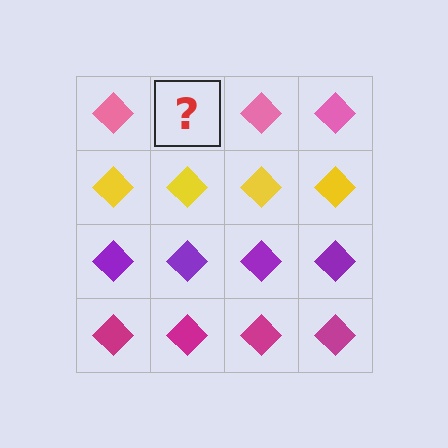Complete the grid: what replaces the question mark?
The question mark should be replaced with a pink diamond.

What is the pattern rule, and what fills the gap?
The rule is that each row has a consistent color. The gap should be filled with a pink diamond.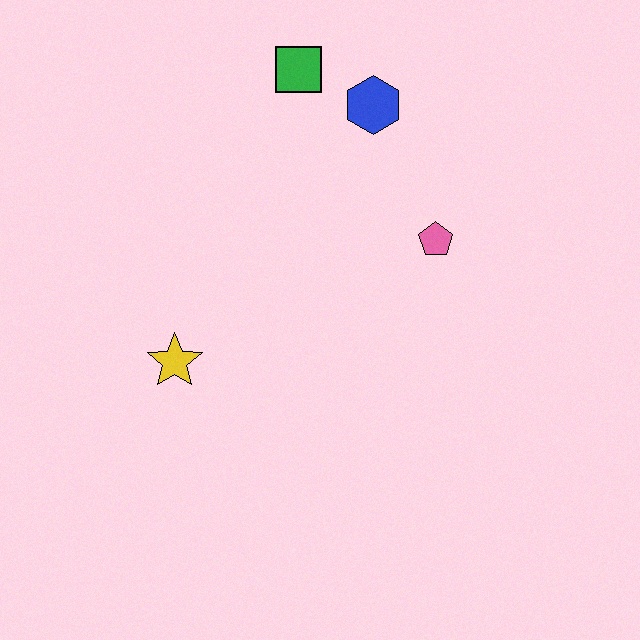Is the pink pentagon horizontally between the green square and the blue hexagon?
No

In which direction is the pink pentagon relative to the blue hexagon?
The pink pentagon is below the blue hexagon.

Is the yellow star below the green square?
Yes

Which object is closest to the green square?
The blue hexagon is closest to the green square.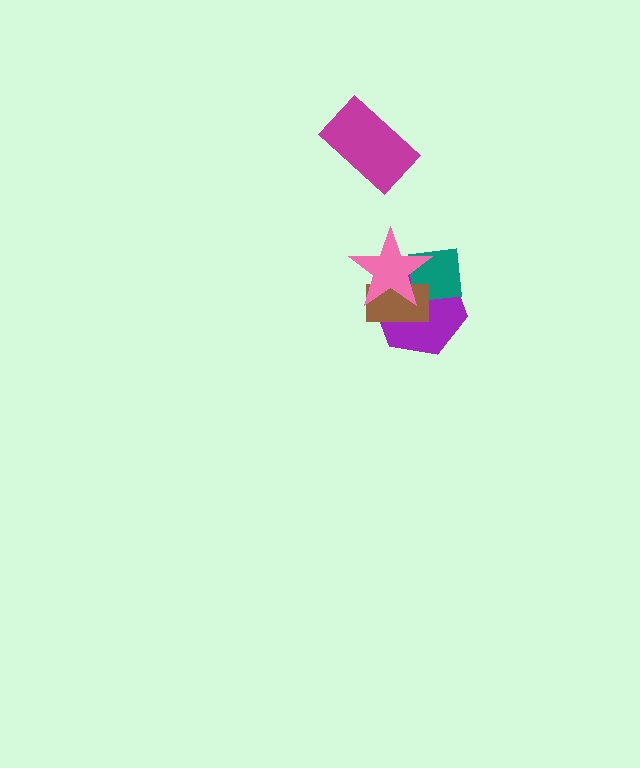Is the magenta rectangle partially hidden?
No, no other shape covers it.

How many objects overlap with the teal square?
3 objects overlap with the teal square.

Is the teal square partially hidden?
Yes, it is partially covered by another shape.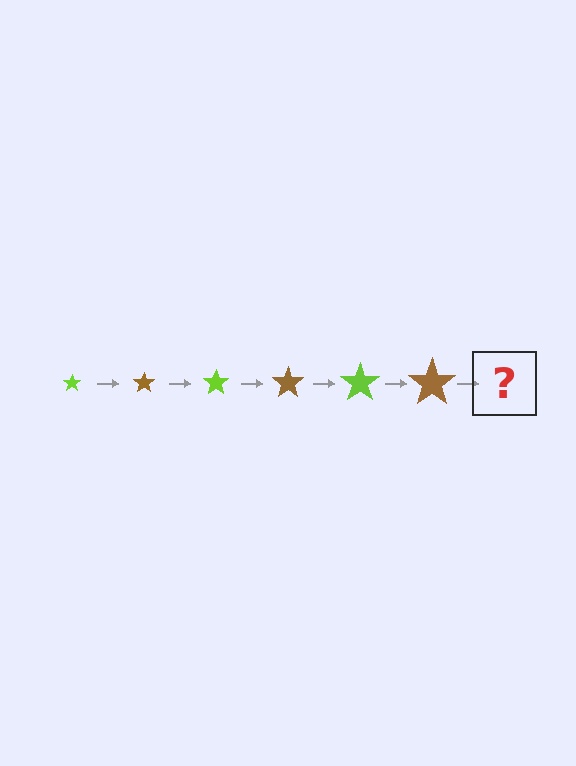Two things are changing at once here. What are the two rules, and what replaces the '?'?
The two rules are that the star grows larger each step and the color cycles through lime and brown. The '?' should be a lime star, larger than the previous one.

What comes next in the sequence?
The next element should be a lime star, larger than the previous one.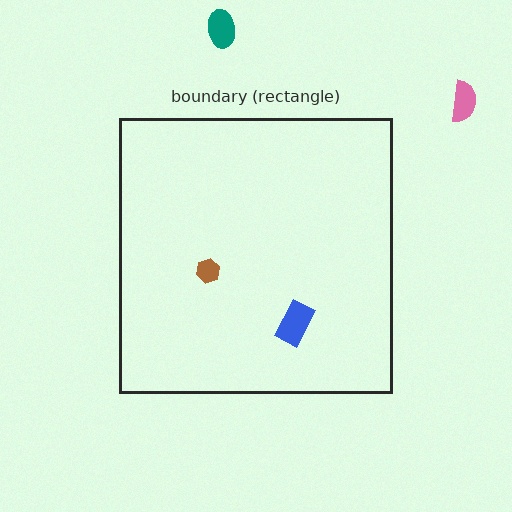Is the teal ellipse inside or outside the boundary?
Outside.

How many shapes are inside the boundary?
2 inside, 2 outside.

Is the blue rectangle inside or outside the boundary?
Inside.